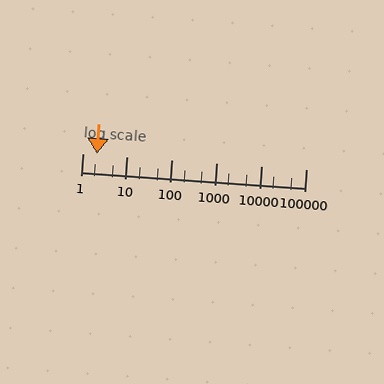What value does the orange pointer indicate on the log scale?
The pointer indicates approximately 2.1.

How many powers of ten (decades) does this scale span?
The scale spans 5 decades, from 1 to 100000.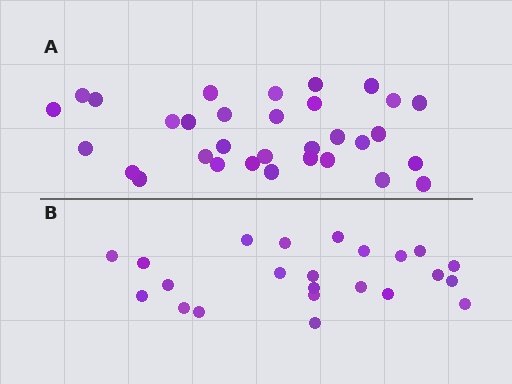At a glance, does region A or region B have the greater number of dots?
Region A (the top region) has more dots.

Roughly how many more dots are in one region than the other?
Region A has roughly 8 or so more dots than region B.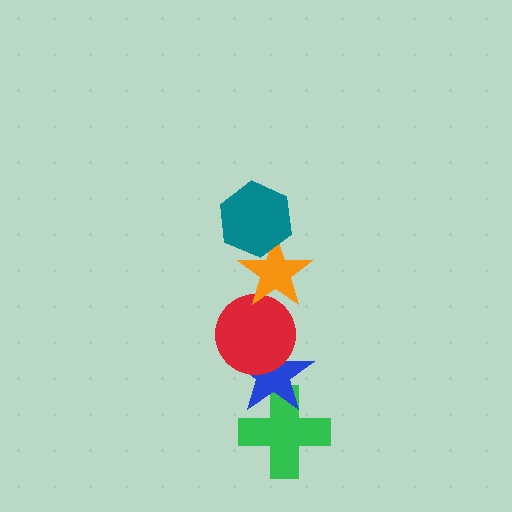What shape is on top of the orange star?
The teal hexagon is on top of the orange star.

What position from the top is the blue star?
The blue star is 4th from the top.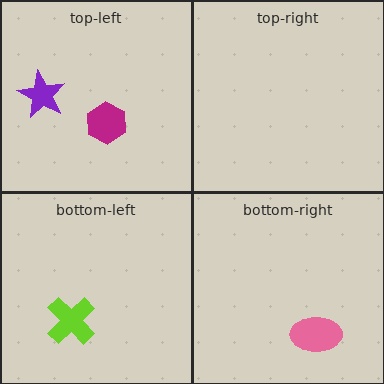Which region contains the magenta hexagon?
The top-left region.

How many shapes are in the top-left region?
2.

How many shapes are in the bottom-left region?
1.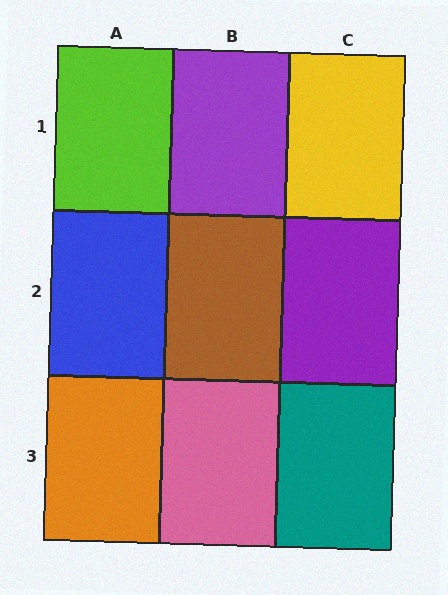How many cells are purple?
2 cells are purple.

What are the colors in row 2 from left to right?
Blue, brown, purple.